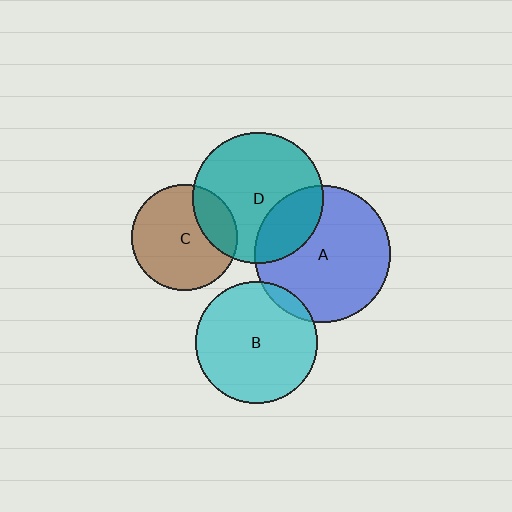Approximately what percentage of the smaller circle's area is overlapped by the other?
Approximately 5%.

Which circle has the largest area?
Circle A (blue).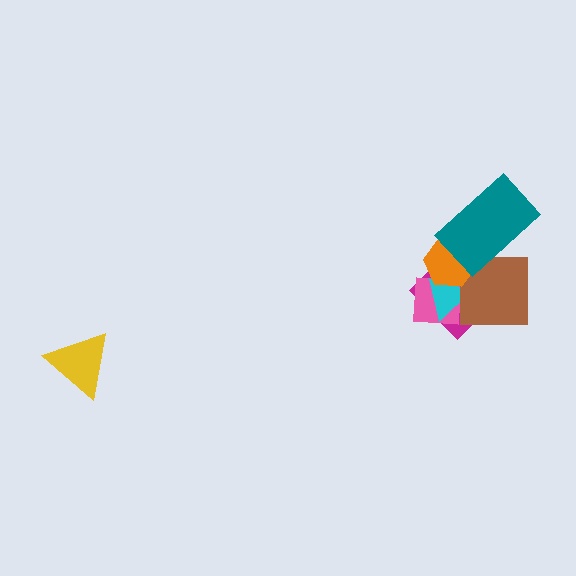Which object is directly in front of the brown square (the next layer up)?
The orange hexagon is directly in front of the brown square.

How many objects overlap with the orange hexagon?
5 objects overlap with the orange hexagon.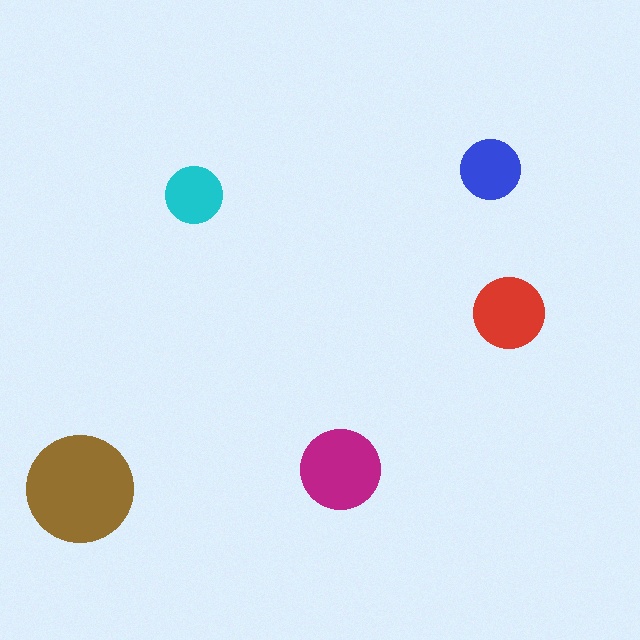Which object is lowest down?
The brown circle is bottommost.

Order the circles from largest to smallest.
the brown one, the magenta one, the red one, the blue one, the cyan one.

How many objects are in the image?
There are 5 objects in the image.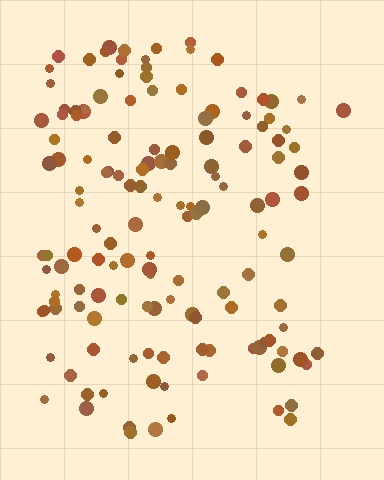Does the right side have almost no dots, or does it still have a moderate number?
Still a moderate number, just noticeably fewer than the left.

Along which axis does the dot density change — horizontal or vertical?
Horizontal.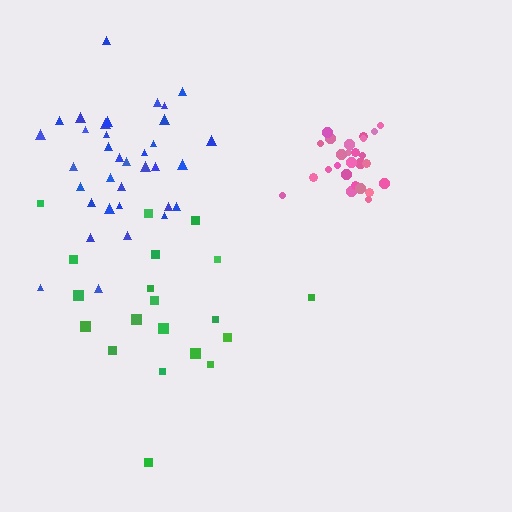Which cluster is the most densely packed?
Pink.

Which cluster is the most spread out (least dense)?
Green.